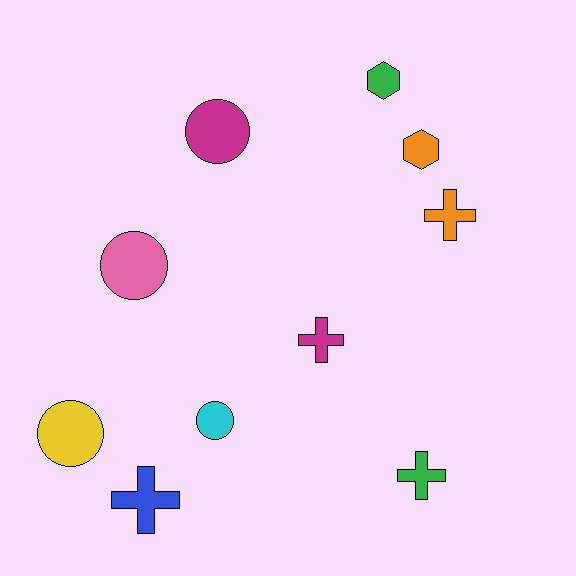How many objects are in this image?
There are 10 objects.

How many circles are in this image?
There are 4 circles.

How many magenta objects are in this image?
There are 2 magenta objects.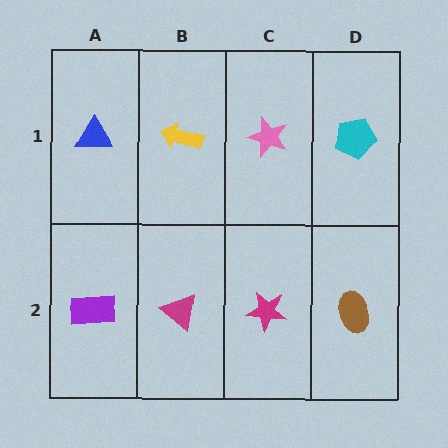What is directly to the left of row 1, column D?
A pink star.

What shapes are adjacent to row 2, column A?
A blue triangle (row 1, column A), a magenta triangle (row 2, column B).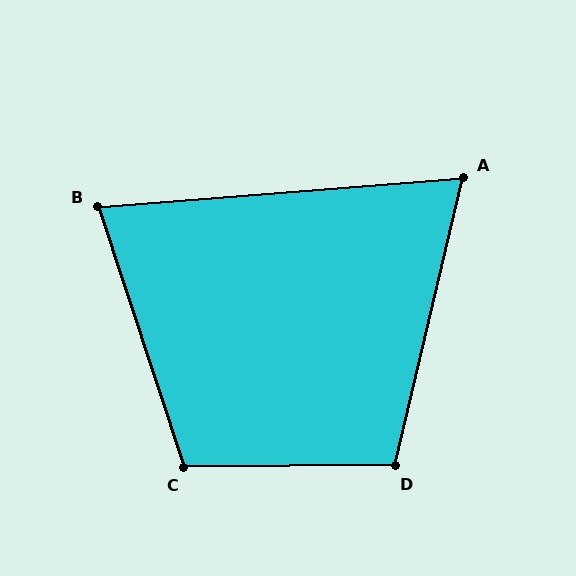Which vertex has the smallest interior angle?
A, at approximately 72 degrees.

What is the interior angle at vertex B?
Approximately 76 degrees (acute).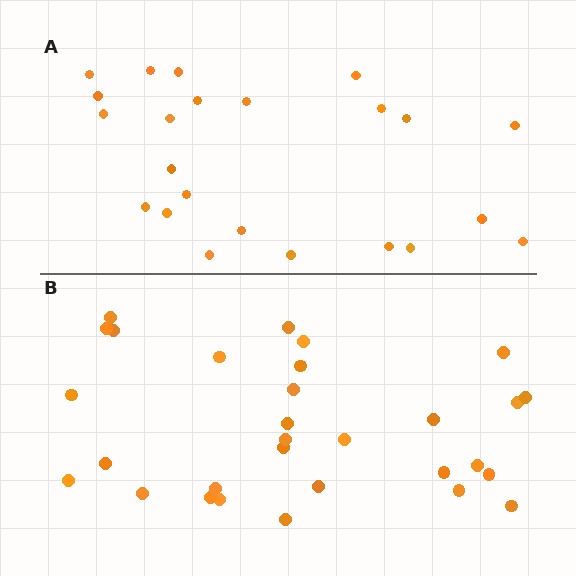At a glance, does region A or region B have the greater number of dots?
Region B (the bottom region) has more dots.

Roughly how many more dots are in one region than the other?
Region B has roughly 8 or so more dots than region A.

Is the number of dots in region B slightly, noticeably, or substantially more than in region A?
Region B has noticeably more, but not dramatically so. The ratio is roughly 1.3 to 1.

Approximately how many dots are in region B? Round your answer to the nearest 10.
About 30 dots.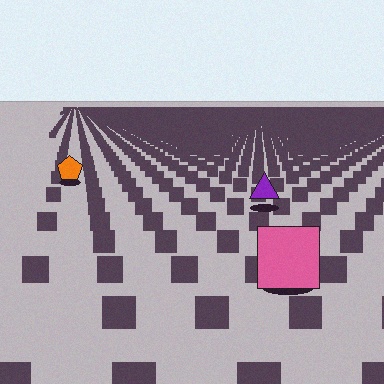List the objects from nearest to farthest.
From nearest to farthest: the pink square, the purple triangle, the orange pentagon.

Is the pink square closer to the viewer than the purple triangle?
Yes. The pink square is closer — you can tell from the texture gradient: the ground texture is coarser near it.